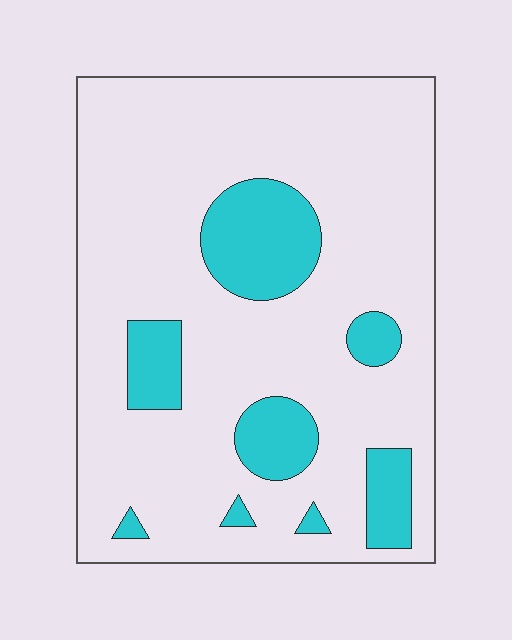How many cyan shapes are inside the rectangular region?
8.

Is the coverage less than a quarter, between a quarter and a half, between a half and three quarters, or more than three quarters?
Less than a quarter.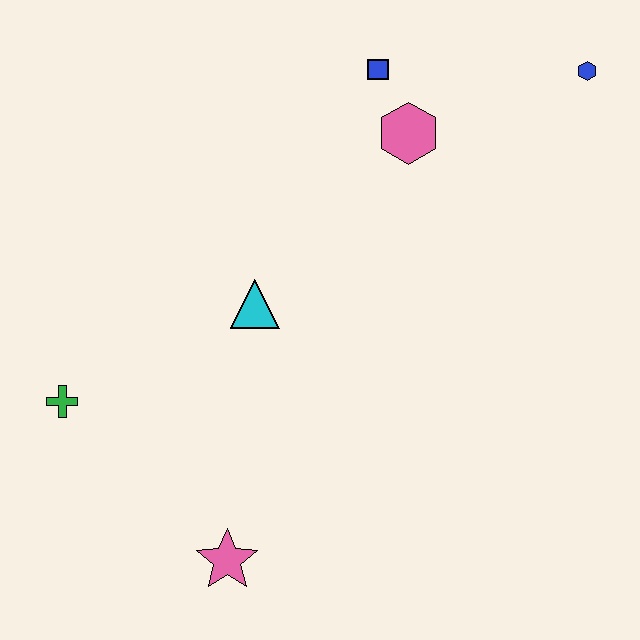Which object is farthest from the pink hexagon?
The pink star is farthest from the pink hexagon.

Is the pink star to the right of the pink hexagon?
No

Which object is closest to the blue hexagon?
The pink hexagon is closest to the blue hexagon.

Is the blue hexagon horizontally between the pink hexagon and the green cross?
No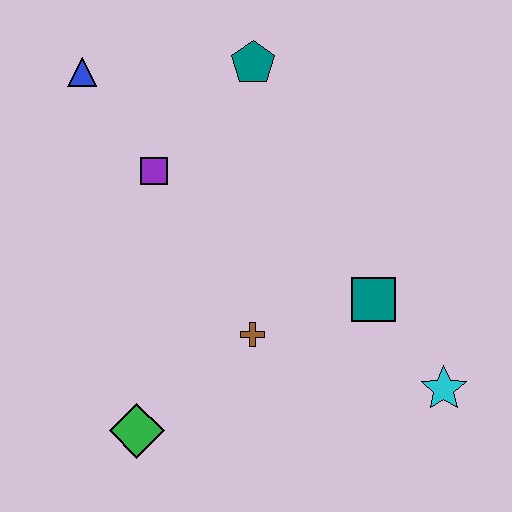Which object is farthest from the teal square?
The blue triangle is farthest from the teal square.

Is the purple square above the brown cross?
Yes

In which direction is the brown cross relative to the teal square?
The brown cross is to the left of the teal square.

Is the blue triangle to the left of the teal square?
Yes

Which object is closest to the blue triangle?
The purple square is closest to the blue triangle.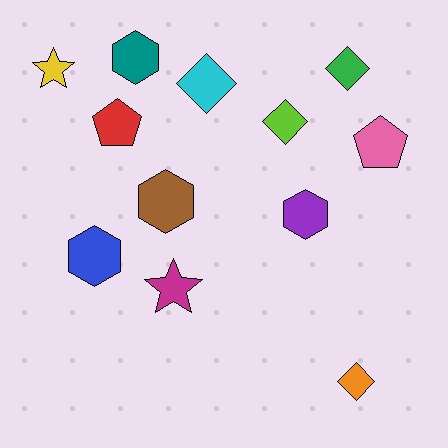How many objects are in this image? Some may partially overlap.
There are 12 objects.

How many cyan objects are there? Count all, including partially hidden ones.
There is 1 cyan object.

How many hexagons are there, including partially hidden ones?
There are 4 hexagons.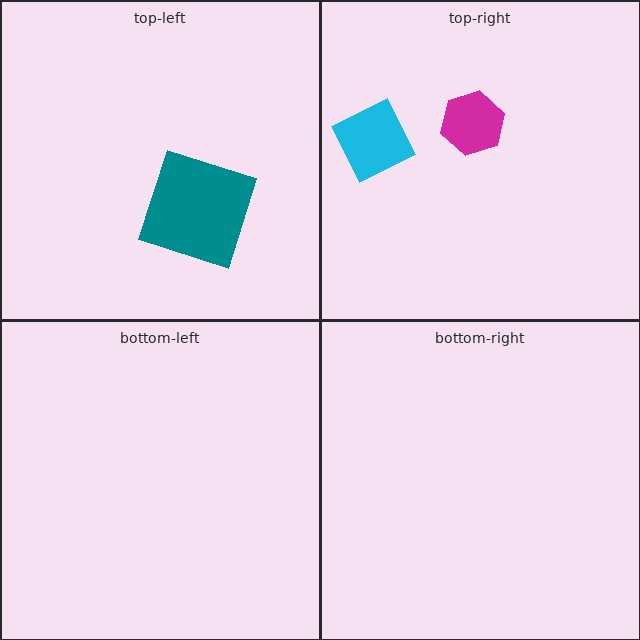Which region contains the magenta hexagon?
The top-right region.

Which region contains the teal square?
The top-left region.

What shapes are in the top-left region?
The teal square.